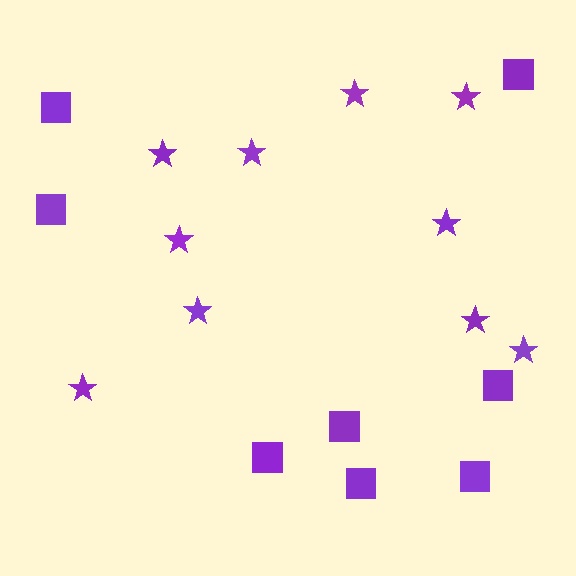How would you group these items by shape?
There are 2 groups: one group of stars (10) and one group of squares (8).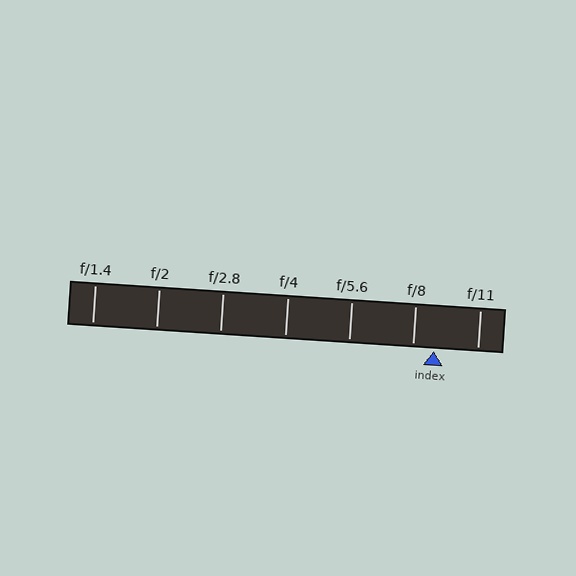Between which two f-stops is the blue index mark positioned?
The index mark is between f/8 and f/11.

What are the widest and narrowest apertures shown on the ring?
The widest aperture shown is f/1.4 and the narrowest is f/11.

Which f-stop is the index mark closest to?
The index mark is closest to f/8.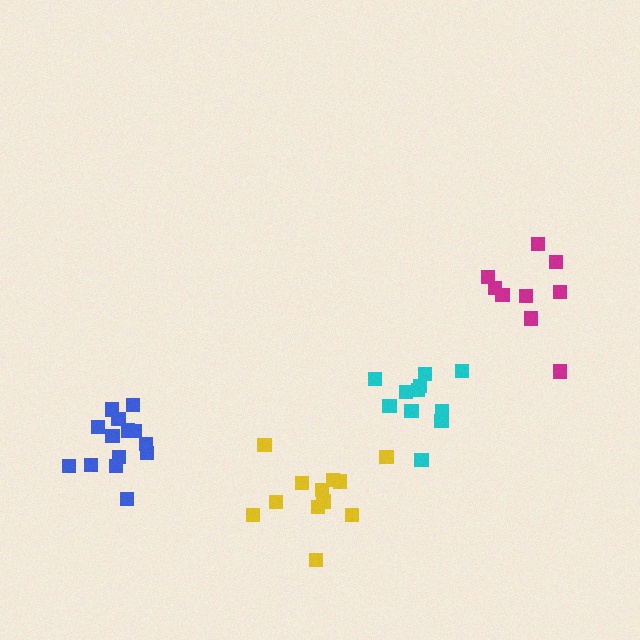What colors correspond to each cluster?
The clusters are colored: yellow, cyan, magenta, blue.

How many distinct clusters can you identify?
There are 4 distinct clusters.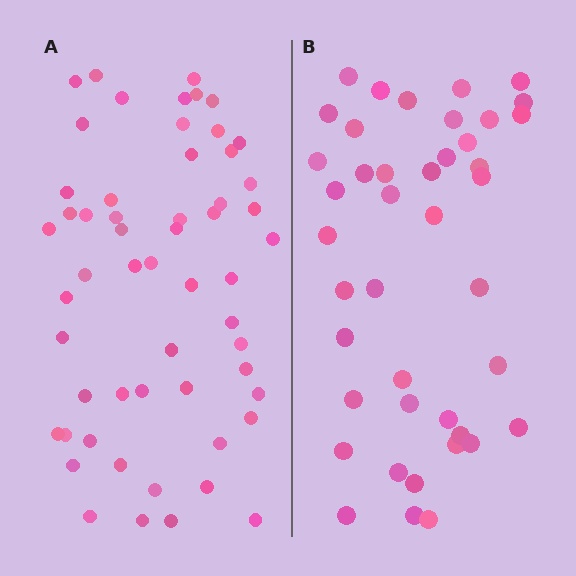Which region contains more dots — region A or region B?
Region A (the left region) has more dots.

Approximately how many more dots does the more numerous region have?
Region A has approximately 15 more dots than region B.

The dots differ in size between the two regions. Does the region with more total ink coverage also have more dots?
No. Region B has more total ink coverage because its dots are larger, but region A actually contains more individual dots. Total area can be misleading — the number of items is what matters here.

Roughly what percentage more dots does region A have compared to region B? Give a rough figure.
About 35% more.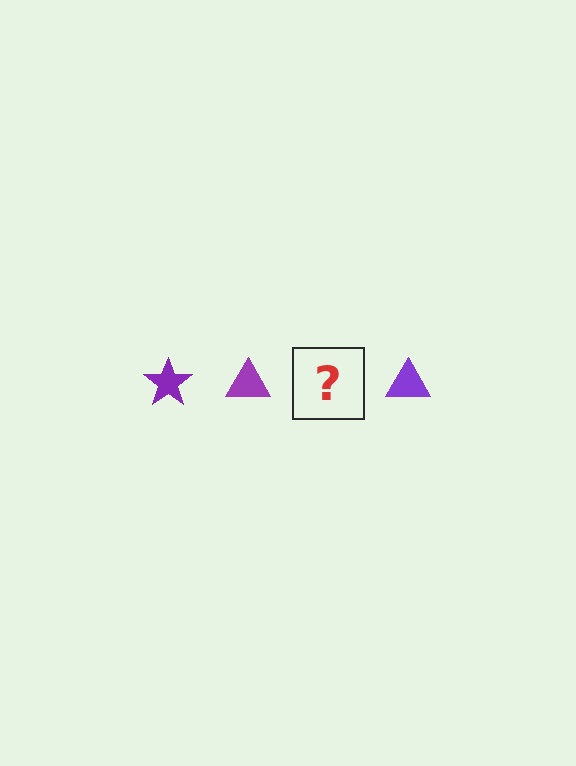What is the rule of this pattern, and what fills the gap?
The rule is that the pattern cycles through star, triangle shapes in purple. The gap should be filled with a purple star.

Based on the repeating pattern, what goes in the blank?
The blank should be a purple star.